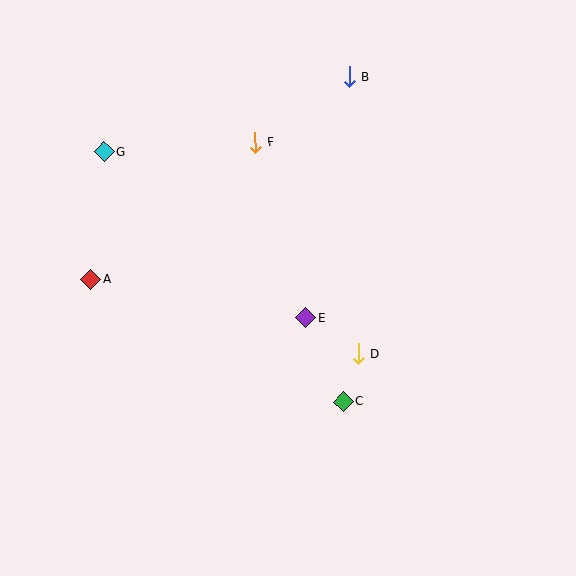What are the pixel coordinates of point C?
Point C is at (343, 402).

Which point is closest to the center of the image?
Point E at (306, 317) is closest to the center.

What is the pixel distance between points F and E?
The distance between F and E is 182 pixels.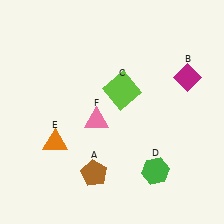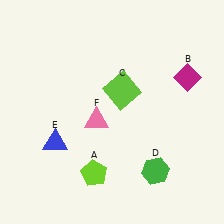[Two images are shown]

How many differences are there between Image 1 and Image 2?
There are 2 differences between the two images.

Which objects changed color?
A changed from brown to lime. E changed from orange to blue.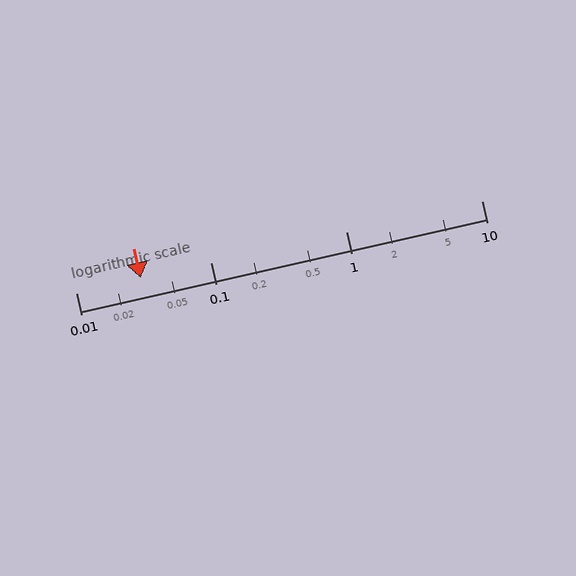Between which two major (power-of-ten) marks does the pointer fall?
The pointer is between 0.01 and 0.1.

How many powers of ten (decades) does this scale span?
The scale spans 3 decades, from 0.01 to 10.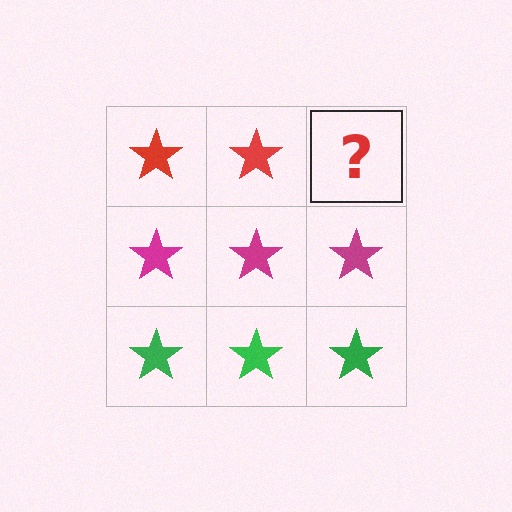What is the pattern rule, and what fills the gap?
The rule is that each row has a consistent color. The gap should be filled with a red star.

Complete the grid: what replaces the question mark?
The question mark should be replaced with a red star.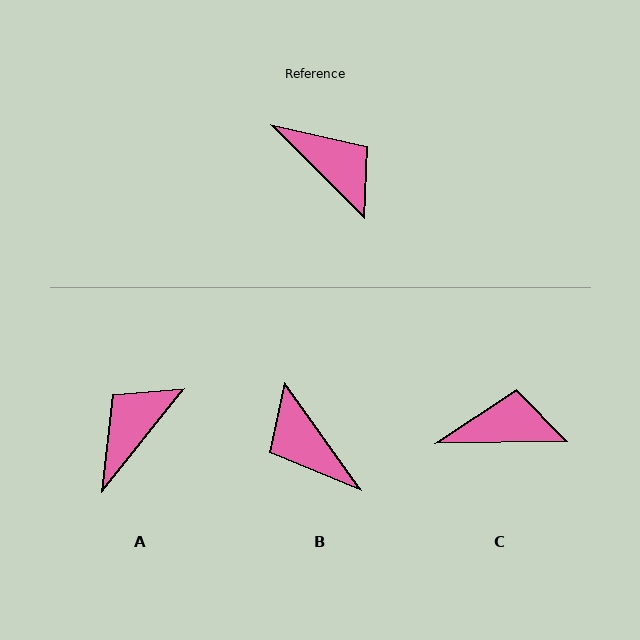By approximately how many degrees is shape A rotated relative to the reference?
Approximately 97 degrees counter-clockwise.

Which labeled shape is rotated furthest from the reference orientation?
B, about 171 degrees away.